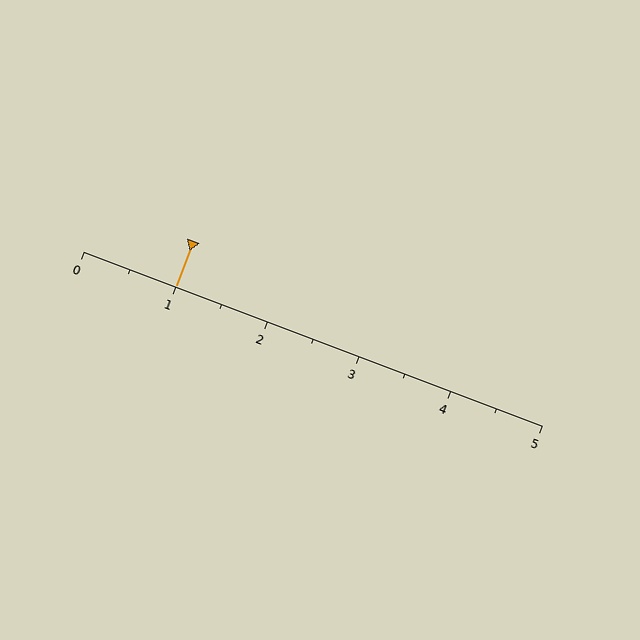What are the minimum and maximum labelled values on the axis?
The axis runs from 0 to 5.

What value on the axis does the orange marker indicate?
The marker indicates approximately 1.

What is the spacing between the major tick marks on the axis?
The major ticks are spaced 1 apart.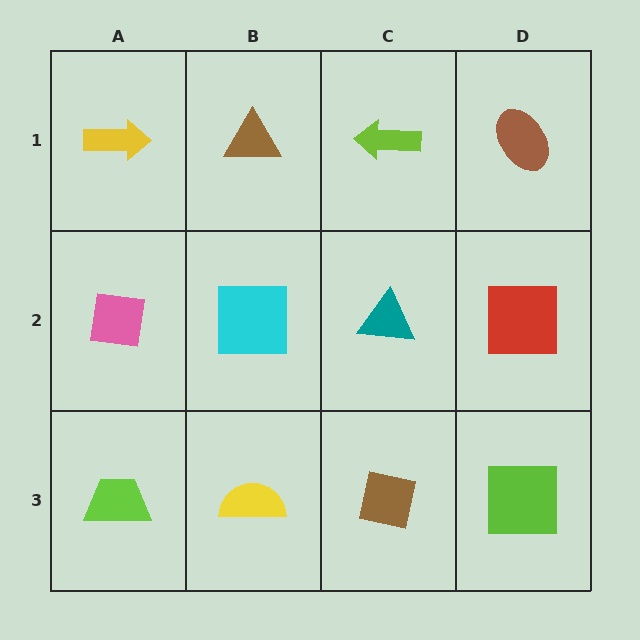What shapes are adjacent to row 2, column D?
A brown ellipse (row 1, column D), a lime square (row 3, column D), a teal triangle (row 2, column C).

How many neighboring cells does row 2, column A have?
3.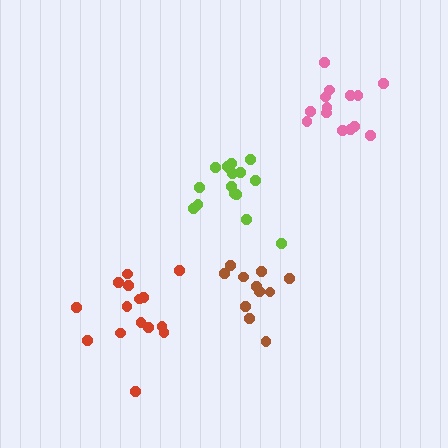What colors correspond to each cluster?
The clusters are colored: brown, red, lime, pink.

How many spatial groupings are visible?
There are 4 spatial groupings.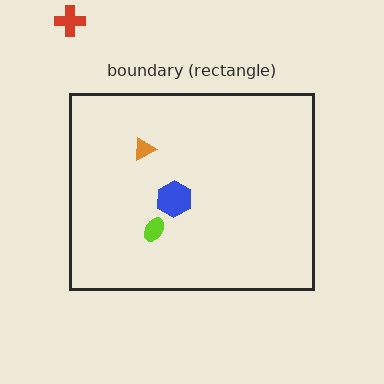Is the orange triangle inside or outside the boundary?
Inside.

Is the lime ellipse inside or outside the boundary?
Inside.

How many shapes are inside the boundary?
3 inside, 1 outside.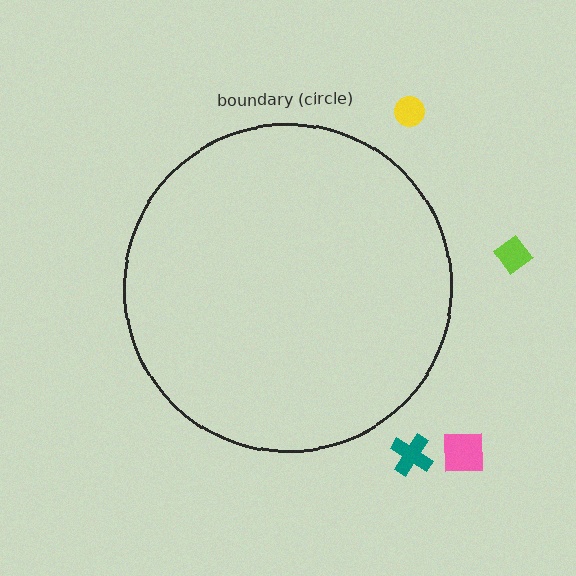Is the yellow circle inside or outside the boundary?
Outside.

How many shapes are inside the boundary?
0 inside, 4 outside.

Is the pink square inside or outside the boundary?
Outside.